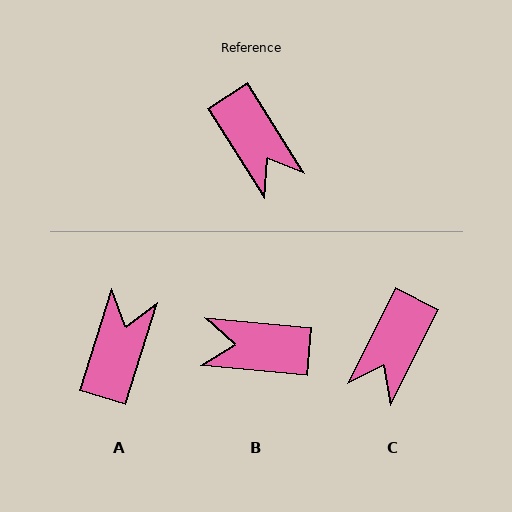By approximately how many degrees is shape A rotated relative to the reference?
Approximately 130 degrees counter-clockwise.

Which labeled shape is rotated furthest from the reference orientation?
A, about 130 degrees away.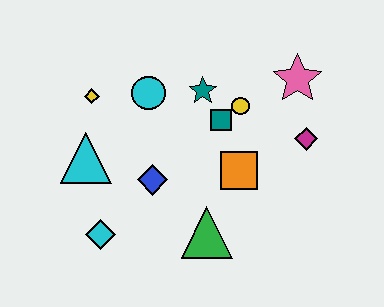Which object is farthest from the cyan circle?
The magenta diamond is farthest from the cyan circle.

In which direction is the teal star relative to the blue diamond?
The teal star is above the blue diamond.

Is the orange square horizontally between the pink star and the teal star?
Yes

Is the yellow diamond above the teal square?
Yes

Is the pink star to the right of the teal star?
Yes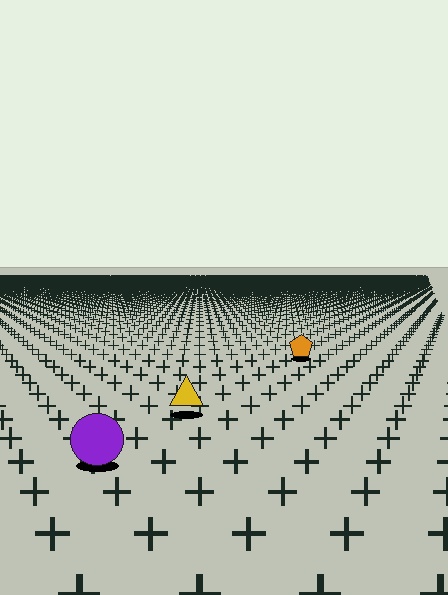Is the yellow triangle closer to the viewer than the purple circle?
No. The purple circle is closer — you can tell from the texture gradient: the ground texture is coarser near it.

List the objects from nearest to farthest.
From nearest to farthest: the purple circle, the yellow triangle, the orange pentagon.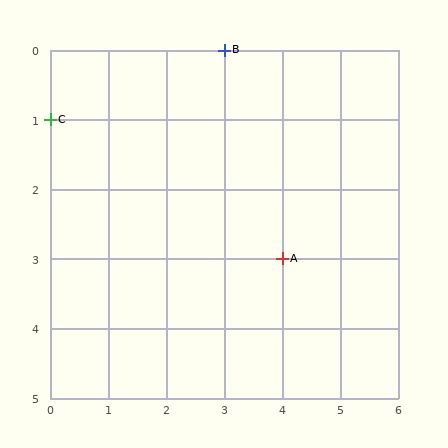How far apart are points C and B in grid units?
Points C and B are 3 columns and 1 row apart (about 3.2 grid units diagonally).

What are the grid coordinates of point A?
Point A is at grid coordinates (4, 3).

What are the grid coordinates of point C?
Point C is at grid coordinates (0, 1).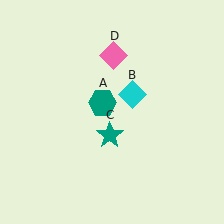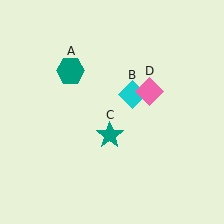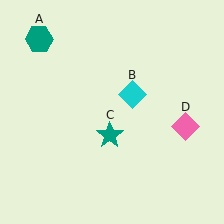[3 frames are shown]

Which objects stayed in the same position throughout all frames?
Cyan diamond (object B) and teal star (object C) remained stationary.